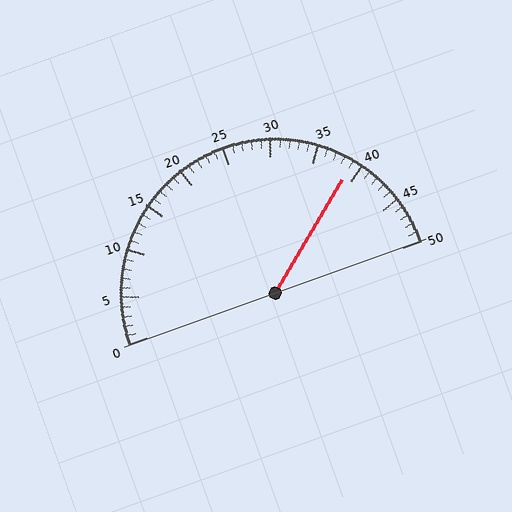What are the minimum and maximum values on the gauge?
The gauge ranges from 0 to 50.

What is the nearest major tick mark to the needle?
The nearest major tick mark is 40.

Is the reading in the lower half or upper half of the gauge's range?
The reading is in the upper half of the range (0 to 50).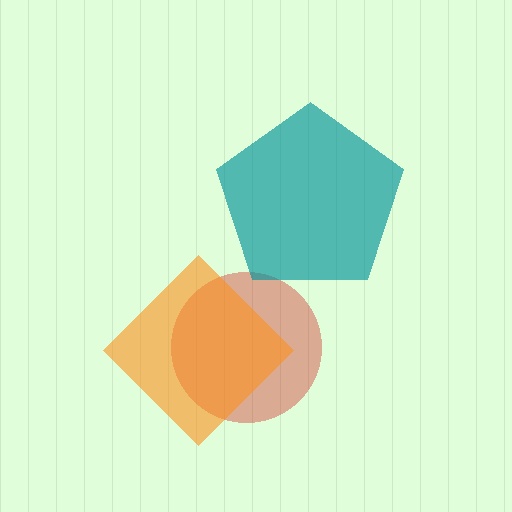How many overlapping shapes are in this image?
There are 3 overlapping shapes in the image.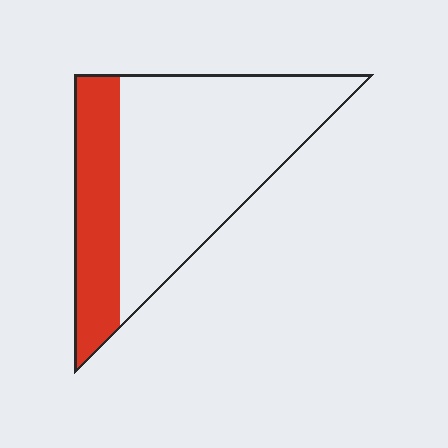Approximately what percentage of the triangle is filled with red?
Approximately 30%.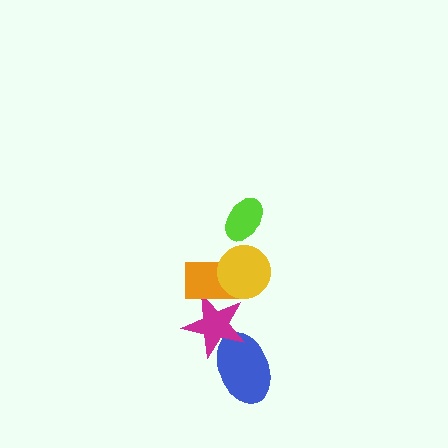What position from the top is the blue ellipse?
The blue ellipse is 5th from the top.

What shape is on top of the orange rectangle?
The yellow circle is on top of the orange rectangle.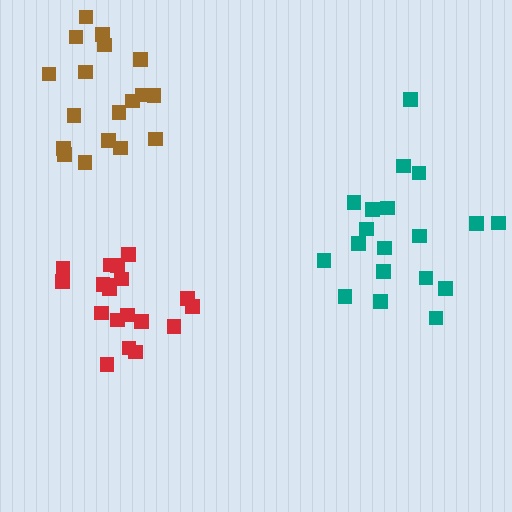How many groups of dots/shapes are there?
There are 3 groups.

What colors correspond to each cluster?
The clusters are colored: red, teal, brown.